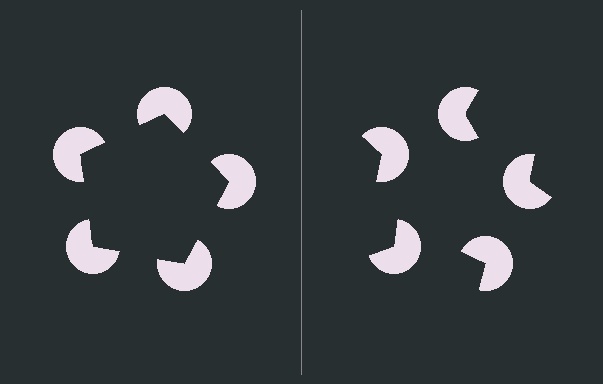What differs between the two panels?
The pac-man discs are positioned identically on both sides; only the wedge orientations differ. On the left they align to a pentagon; on the right they are misaligned.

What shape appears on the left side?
An illusory pentagon.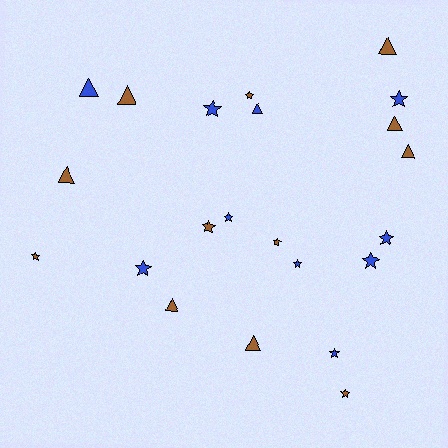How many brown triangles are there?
There are 7 brown triangles.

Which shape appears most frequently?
Star, with 13 objects.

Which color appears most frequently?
Brown, with 12 objects.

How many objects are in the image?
There are 22 objects.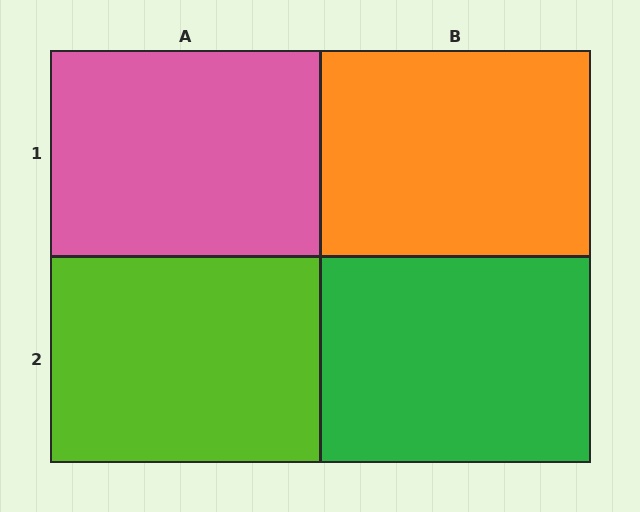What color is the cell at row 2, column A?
Lime.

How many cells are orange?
1 cell is orange.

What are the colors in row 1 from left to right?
Pink, orange.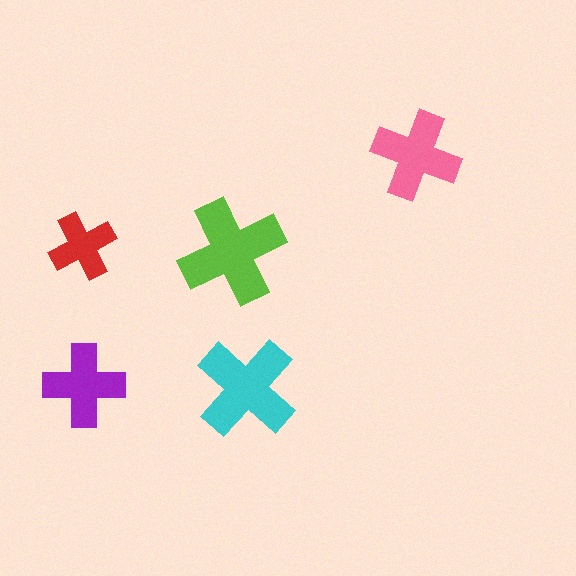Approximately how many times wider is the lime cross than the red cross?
About 1.5 times wider.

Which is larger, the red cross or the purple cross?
The purple one.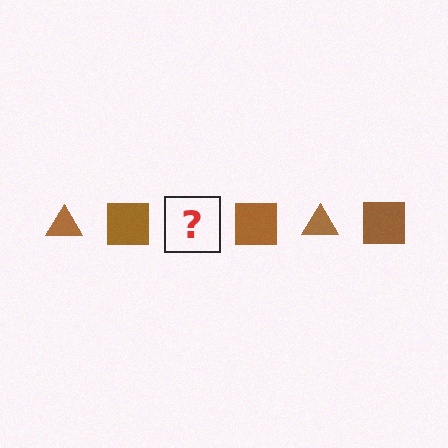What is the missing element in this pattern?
The missing element is a brown triangle.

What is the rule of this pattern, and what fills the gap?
The rule is that the pattern cycles through triangle, square shapes in brown. The gap should be filled with a brown triangle.